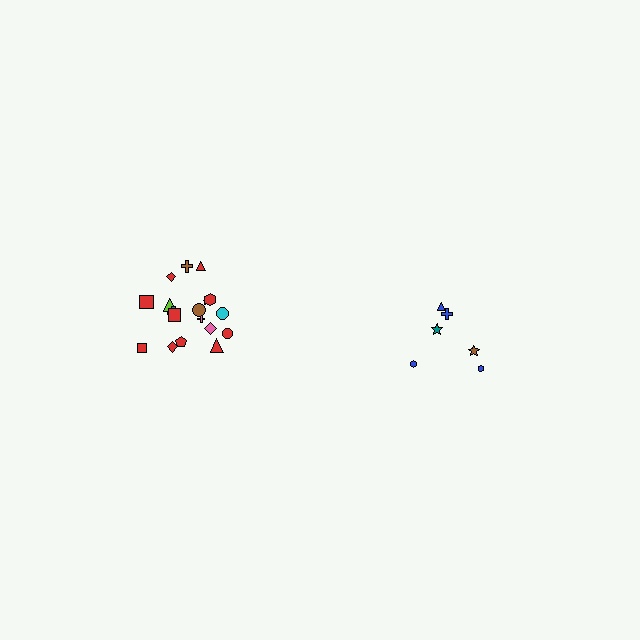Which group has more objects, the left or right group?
The left group.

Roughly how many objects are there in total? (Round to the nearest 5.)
Roughly 25 objects in total.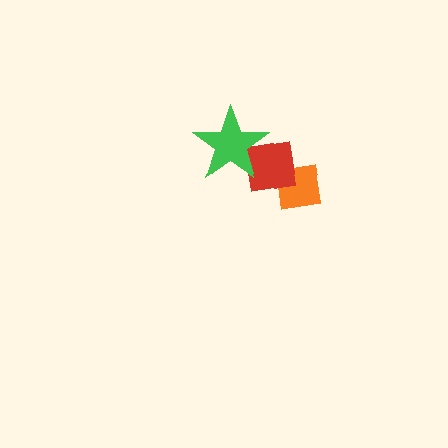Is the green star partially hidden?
No, no other shape covers it.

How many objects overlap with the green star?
1 object overlaps with the green star.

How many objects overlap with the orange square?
1 object overlaps with the orange square.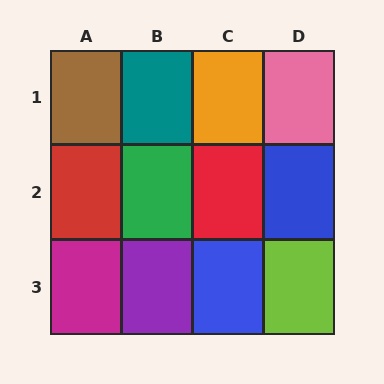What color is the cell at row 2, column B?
Green.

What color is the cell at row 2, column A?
Red.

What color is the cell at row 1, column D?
Pink.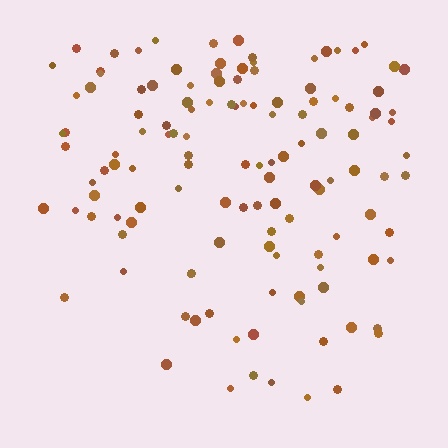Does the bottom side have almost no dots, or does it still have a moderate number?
Still a moderate number, just noticeably fewer than the top.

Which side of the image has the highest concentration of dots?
The top.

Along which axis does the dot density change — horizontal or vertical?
Vertical.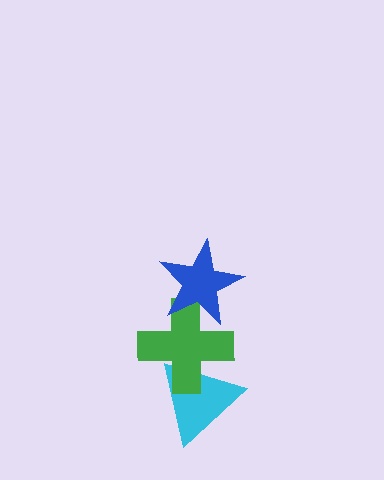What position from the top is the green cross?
The green cross is 2nd from the top.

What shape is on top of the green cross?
The blue star is on top of the green cross.